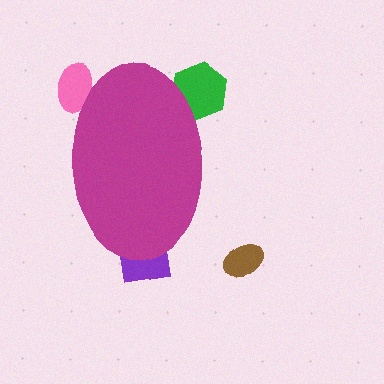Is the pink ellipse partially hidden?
Yes, the pink ellipse is partially hidden behind the magenta ellipse.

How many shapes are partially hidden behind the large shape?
3 shapes are partially hidden.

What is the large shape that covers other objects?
A magenta ellipse.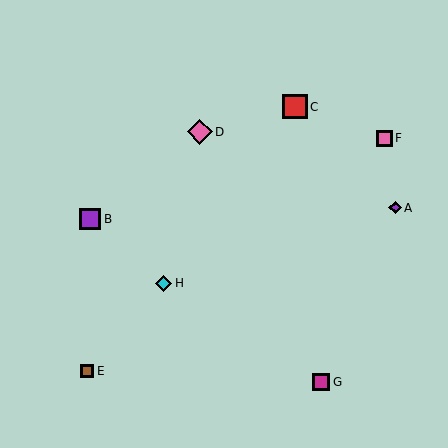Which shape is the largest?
The red square (labeled C) is the largest.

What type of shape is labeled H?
Shape H is a cyan diamond.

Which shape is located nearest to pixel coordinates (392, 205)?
The purple diamond (labeled A) at (395, 208) is nearest to that location.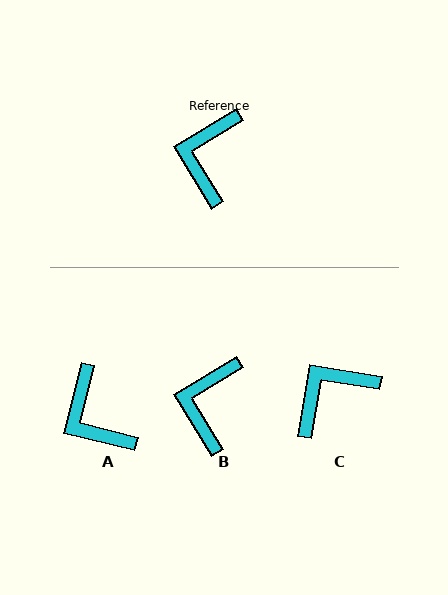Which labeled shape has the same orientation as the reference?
B.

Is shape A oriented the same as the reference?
No, it is off by about 45 degrees.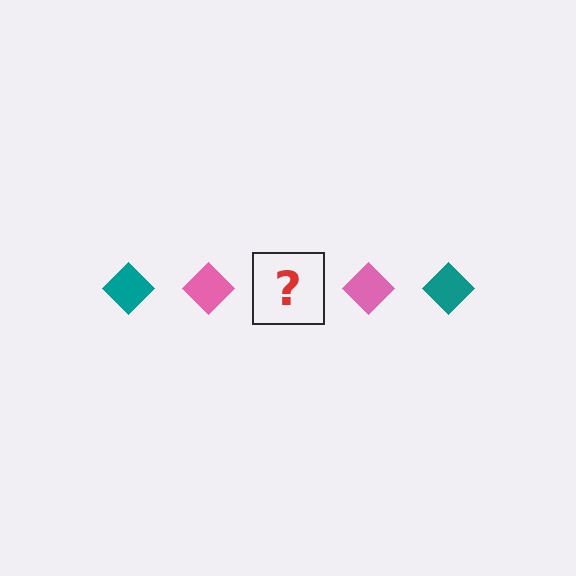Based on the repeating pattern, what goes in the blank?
The blank should be a teal diamond.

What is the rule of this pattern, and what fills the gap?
The rule is that the pattern cycles through teal, pink diamonds. The gap should be filled with a teal diamond.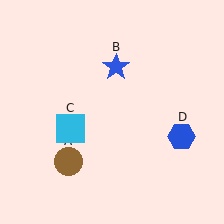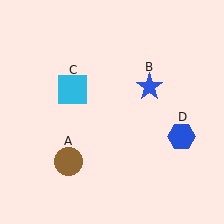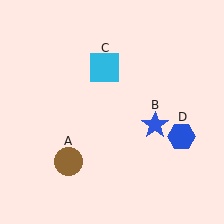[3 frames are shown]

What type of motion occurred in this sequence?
The blue star (object B), cyan square (object C) rotated clockwise around the center of the scene.